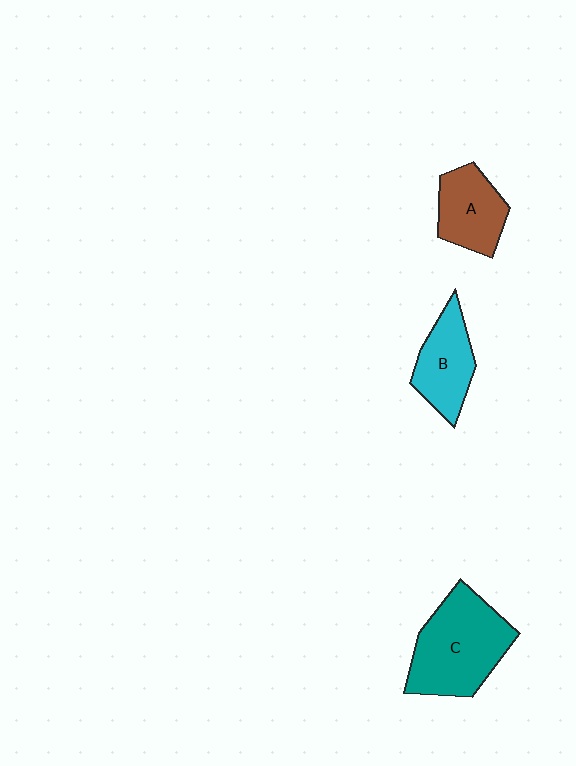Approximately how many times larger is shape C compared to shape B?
Approximately 1.7 times.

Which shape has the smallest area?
Shape A (brown).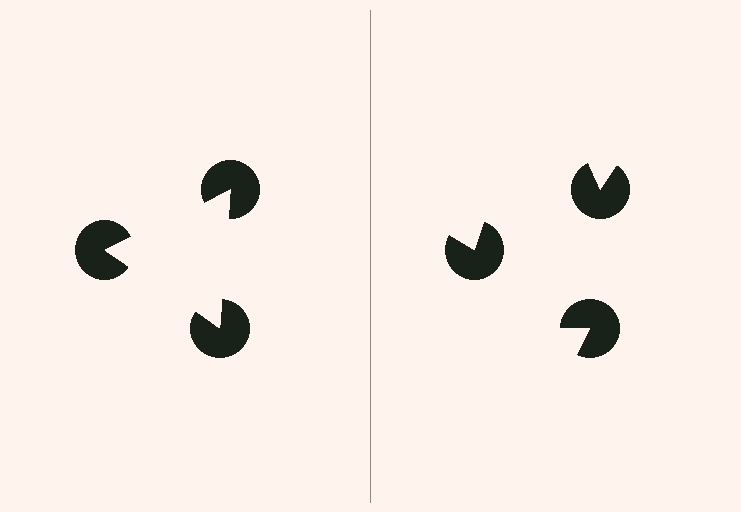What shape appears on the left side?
An illusory triangle.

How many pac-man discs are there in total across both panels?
6 — 3 on each side.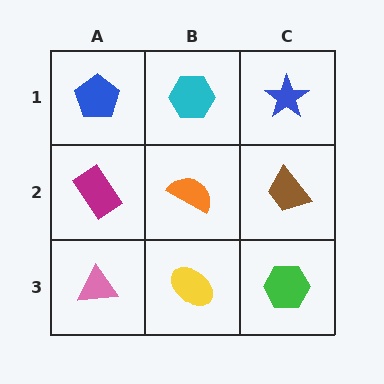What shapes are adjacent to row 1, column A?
A magenta rectangle (row 2, column A), a cyan hexagon (row 1, column B).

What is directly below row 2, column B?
A yellow ellipse.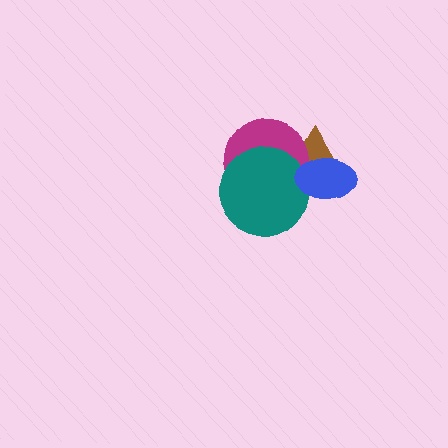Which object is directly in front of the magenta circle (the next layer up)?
The teal circle is directly in front of the magenta circle.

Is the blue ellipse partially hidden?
No, no other shape covers it.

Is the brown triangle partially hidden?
Yes, it is partially covered by another shape.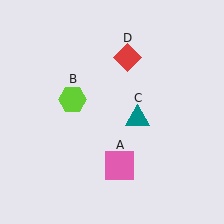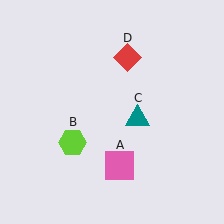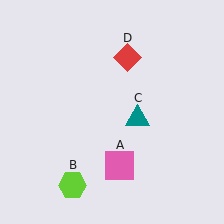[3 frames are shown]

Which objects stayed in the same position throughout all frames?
Pink square (object A) and teal triangle (object C) and red diamond (object D) remained stationary.